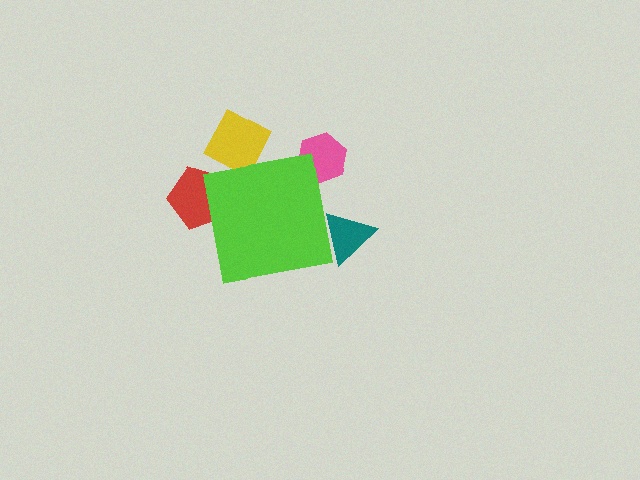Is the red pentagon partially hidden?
Yes, the red pentagon is partially hidden behind the lime square.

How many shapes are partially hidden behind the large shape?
4 shapes are partially hidden.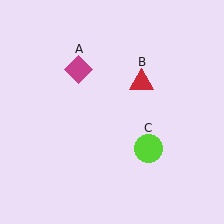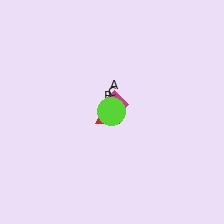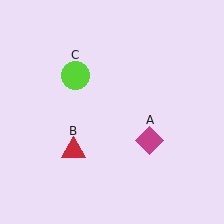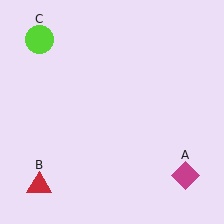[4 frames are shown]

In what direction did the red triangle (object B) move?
The red triangle (object B) moved down and to the left.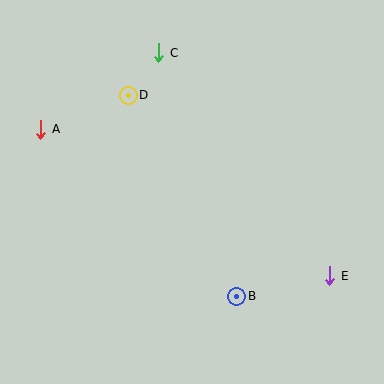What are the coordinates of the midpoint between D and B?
The midpoint between D and B is at (183, 196).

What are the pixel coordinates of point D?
Point D is at (128, 95).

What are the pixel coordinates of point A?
Point A is at (41, 129).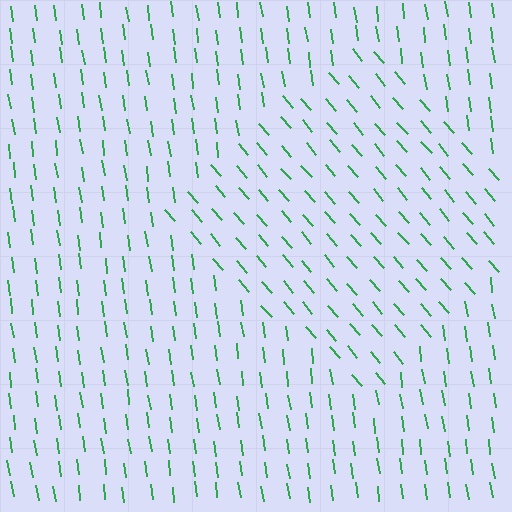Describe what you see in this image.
The image is filled with small green line segments. A diamond region in the image has lines oriented differently from the surrounding lines, creating a visible texture boundary.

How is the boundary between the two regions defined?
The boundary is defined purely by a change in line orientation (approximately 33 degrees difference). All lines are the same color and thickness.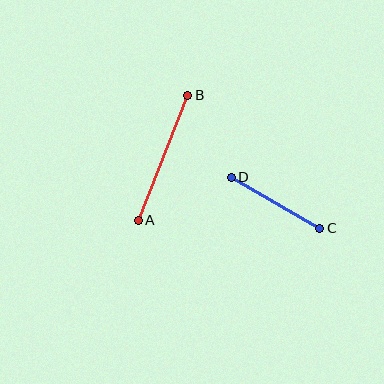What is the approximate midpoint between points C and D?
The midpoint is at approximately (275, 203) pixels.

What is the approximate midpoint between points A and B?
The midpoint is at approximately (163, 158) pixels.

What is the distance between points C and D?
The distance is approximately 102 pixels.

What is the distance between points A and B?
The distance is approximately 134 pixels.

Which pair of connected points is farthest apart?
Points A and B are farthest apart.